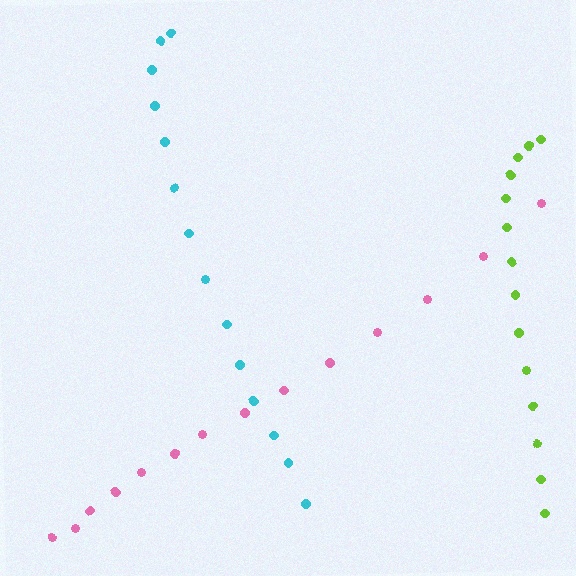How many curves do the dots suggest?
There are 3 distinct paths.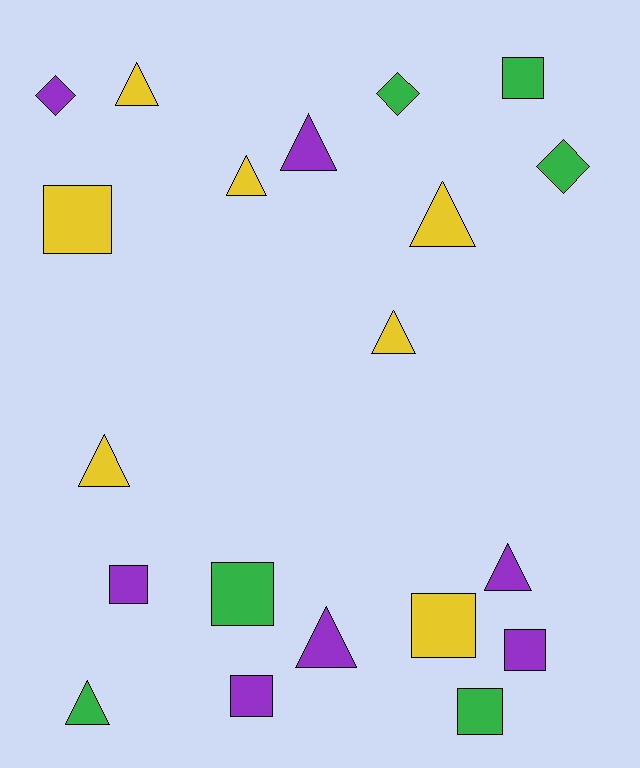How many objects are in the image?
There are 20 objects.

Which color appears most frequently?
Purple, with 7 objects.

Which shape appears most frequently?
Triangle, with 9 objects.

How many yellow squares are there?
There are 2 yellow squares.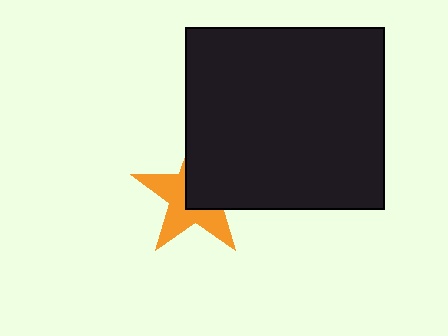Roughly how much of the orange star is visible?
About half of it is visible (roughly 53%).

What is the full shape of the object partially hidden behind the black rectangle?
The partially hidden object is an orange star.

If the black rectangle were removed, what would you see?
You would see the complete orange star.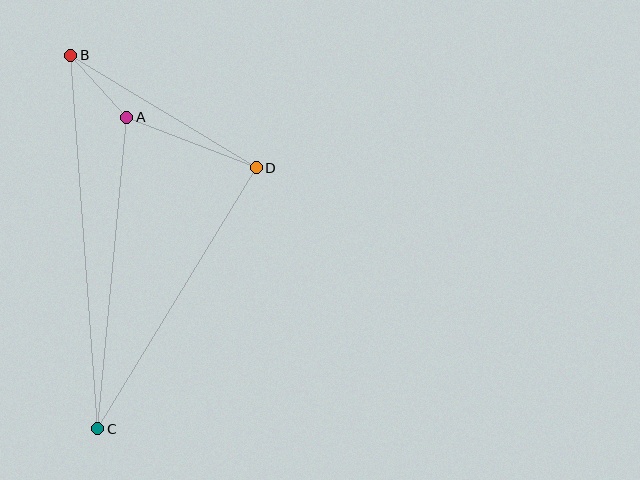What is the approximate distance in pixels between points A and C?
The distance between A and C is approximately 313 pixels.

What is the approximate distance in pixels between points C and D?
The distance between C and D is approximately 306 pixels.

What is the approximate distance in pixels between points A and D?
The distance between A and D is approximately 139 pixels.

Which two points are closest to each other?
Points A and B are closest to each other.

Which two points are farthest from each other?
Points B and C are farthest from each other.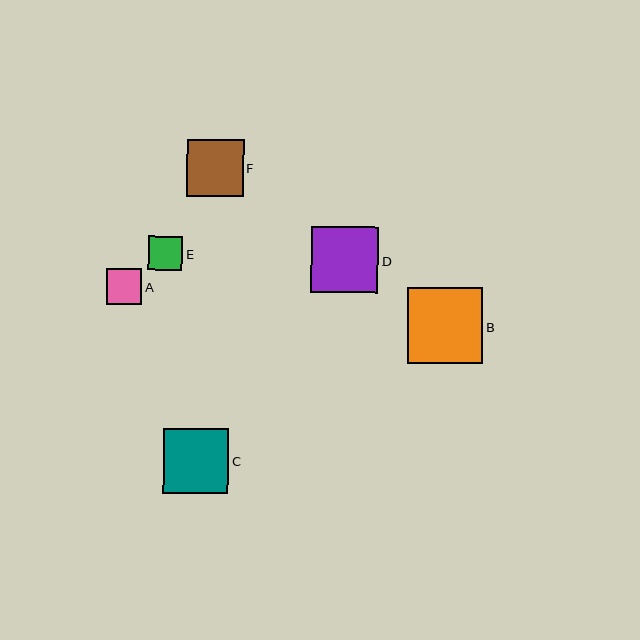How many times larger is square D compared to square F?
Square D is approximately 1.2 times the size of square F.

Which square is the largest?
Square B is the largest with a size of approximately 76 pixels.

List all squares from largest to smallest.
From largest to smallest: B, D, C, F, A, E.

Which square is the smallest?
Square E is the smallest with a size of approximately 34 pixels.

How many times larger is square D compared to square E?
Square D is approximately 2.0 times the size of square E.